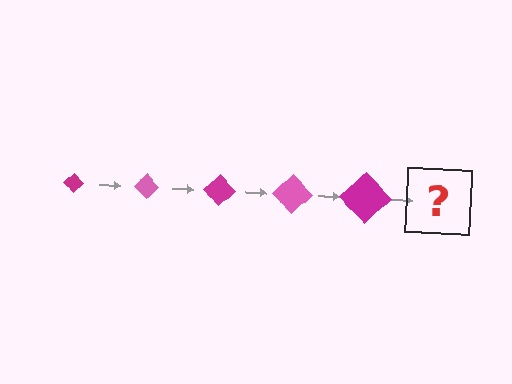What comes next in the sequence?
The next element should be a pink diamond, larger than the previous one.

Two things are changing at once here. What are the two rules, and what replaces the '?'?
The two rules are that the diamond grows larger each step and the color cycles through magenta and pink. The '?' should be a pink diamond, larger than the previous one.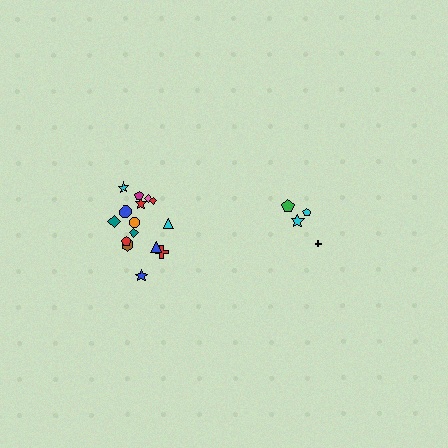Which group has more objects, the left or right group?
The left group.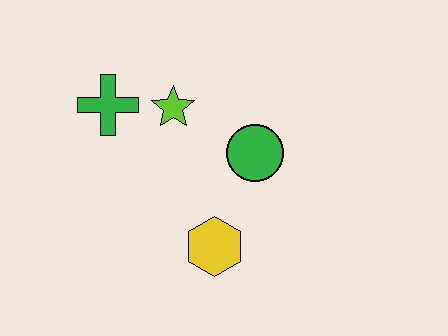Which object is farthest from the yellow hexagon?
The green cross is farthest from the yellow hexagon.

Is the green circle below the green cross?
Yes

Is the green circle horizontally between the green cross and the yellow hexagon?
No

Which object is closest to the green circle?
The lime star is closest to the green circle.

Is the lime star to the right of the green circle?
No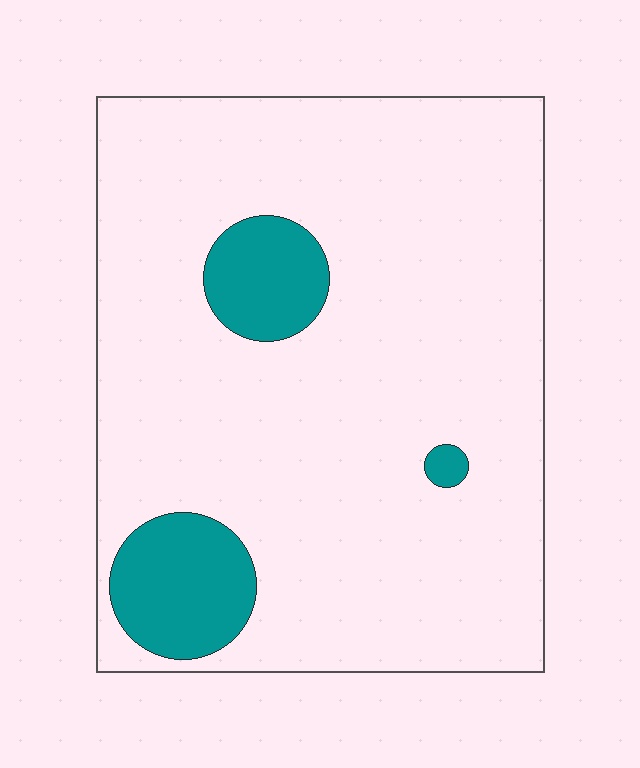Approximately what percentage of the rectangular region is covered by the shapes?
Approximately 10%.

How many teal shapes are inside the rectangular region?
3.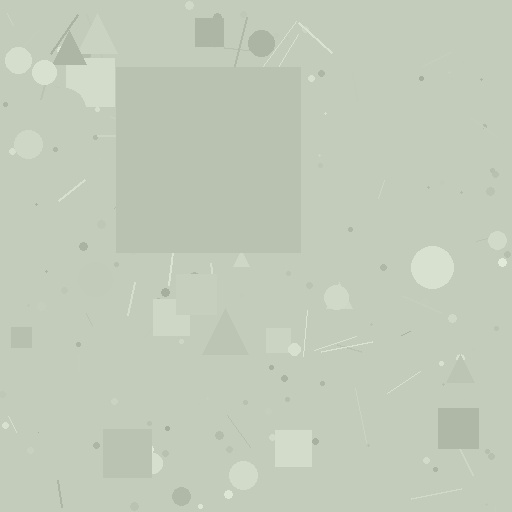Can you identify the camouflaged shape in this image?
The camouflaged shape is a square.